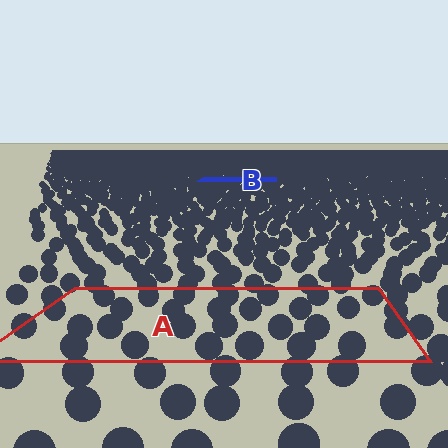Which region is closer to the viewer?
Region A is closer. The texture elements there are larger and more spread out.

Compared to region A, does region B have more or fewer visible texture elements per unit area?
Region B has more texture elements per unit area — they are packed more densely because it is farther away.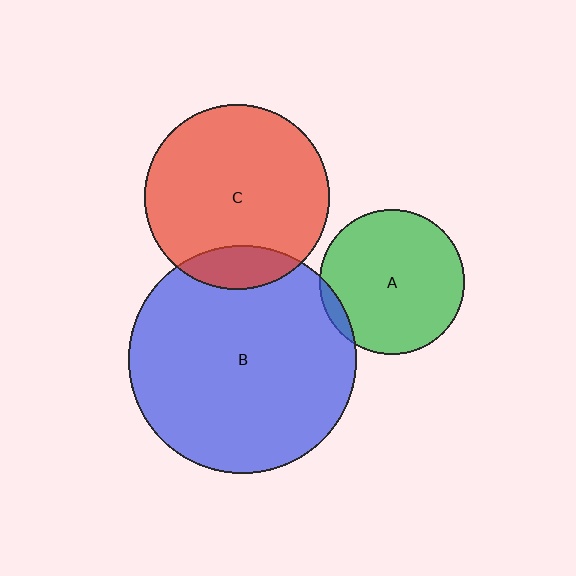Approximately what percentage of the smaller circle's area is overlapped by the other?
Approximately 15%.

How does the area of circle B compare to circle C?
Approximately 1.5 times.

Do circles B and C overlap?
Yes.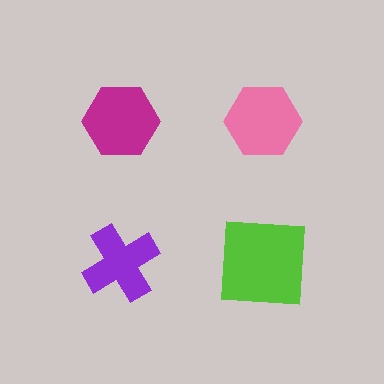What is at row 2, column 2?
A lime square.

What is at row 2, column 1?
A purple cross.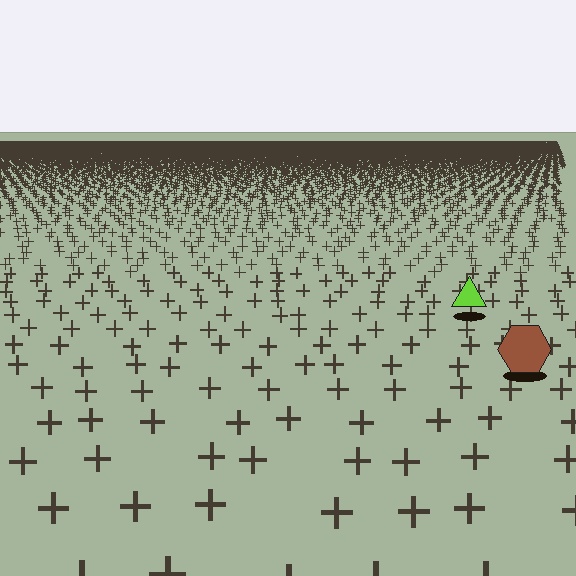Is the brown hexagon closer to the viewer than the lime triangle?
Yes. The brown hexagon is closer — you can tell from the texture gradient: the ground texture is coarser near it.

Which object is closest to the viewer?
The brown hexagon is closest. The texture marks near it are larger and more spread out.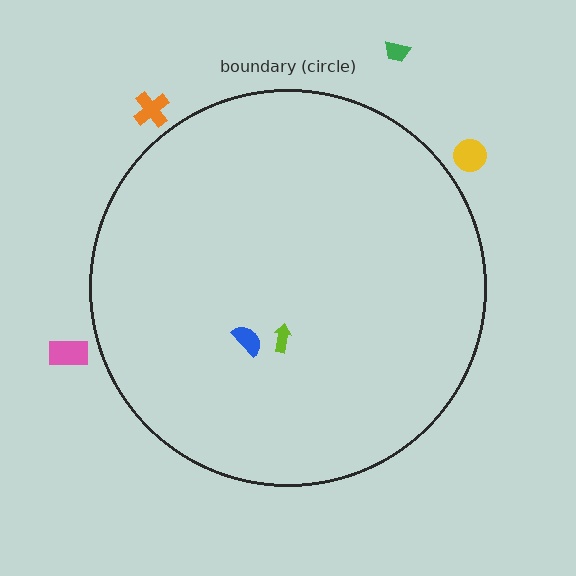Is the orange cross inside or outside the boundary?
Outside.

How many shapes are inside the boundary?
2 inside, 4 outside.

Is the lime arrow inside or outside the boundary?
Inside.